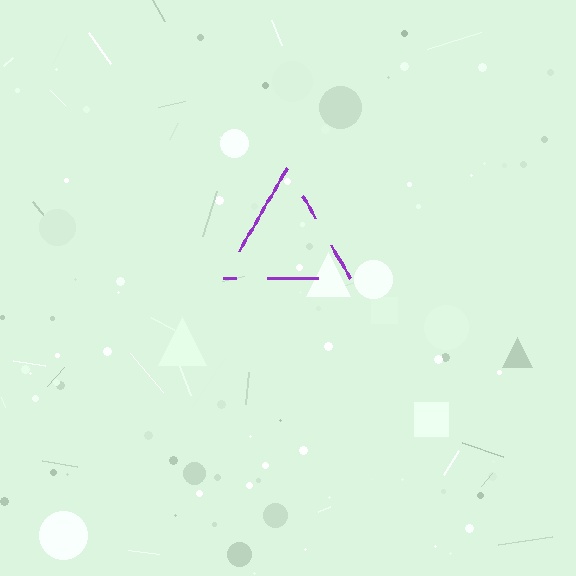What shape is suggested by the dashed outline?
The dashed outline suggests a triangle.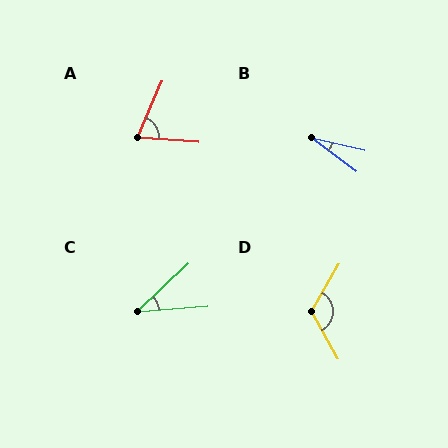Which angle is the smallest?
B, at approximately 24 degrees.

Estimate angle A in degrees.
Approximately 70 degrees.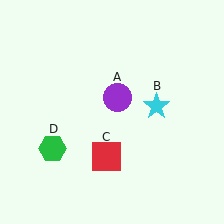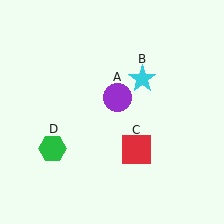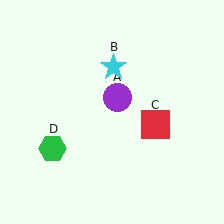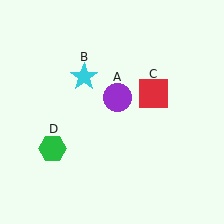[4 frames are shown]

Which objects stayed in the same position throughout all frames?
Purple circle (object A) and green hexagon (object D) remained stationary.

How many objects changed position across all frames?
2 objects changed position: cyan star (object B), red square (object C).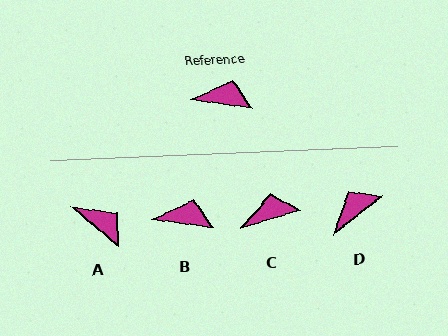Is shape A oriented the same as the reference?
No, it is off by about 32 degrees.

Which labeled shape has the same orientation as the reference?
B.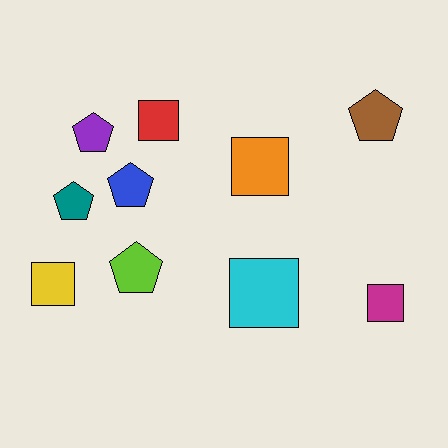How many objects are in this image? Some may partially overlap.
There are 10 objects.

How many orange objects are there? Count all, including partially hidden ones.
There is 1 orange object.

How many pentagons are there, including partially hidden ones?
There are 5 pentagons.